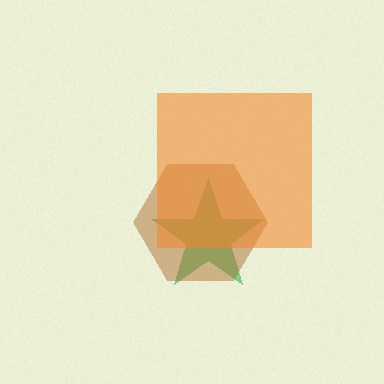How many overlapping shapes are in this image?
There are 3 overlapping shapes in the image.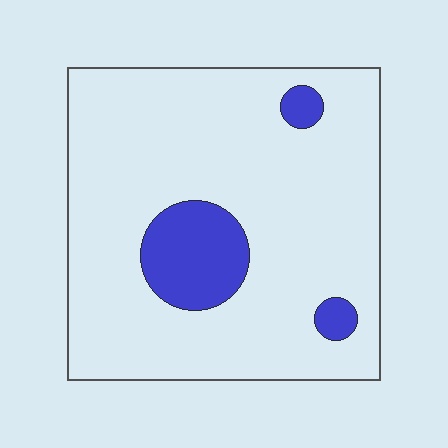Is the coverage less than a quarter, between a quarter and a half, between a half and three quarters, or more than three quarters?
Less than a quarter.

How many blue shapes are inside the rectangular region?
3.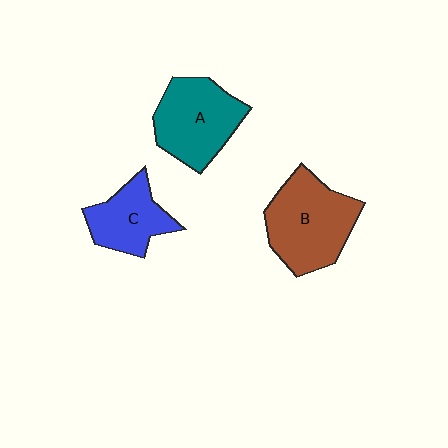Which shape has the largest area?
Shape B (brown).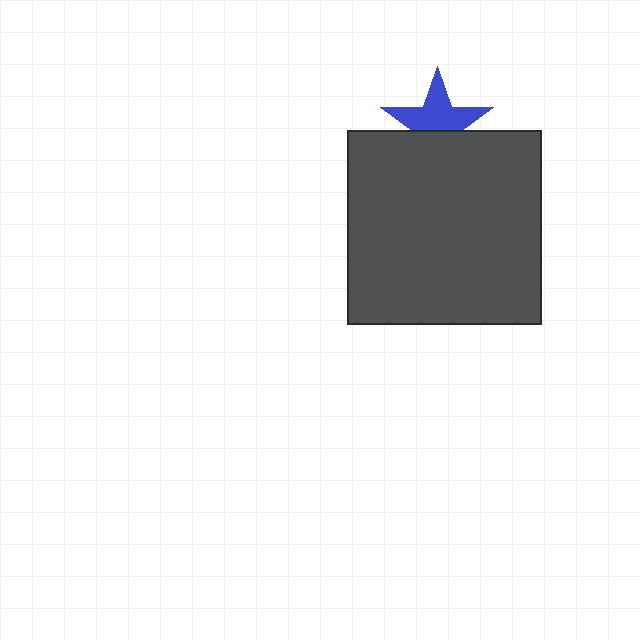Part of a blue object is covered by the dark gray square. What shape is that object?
It is a star.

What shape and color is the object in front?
The object in front is a dark gray square.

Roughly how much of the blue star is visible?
About half of it is visible (roughly 59%).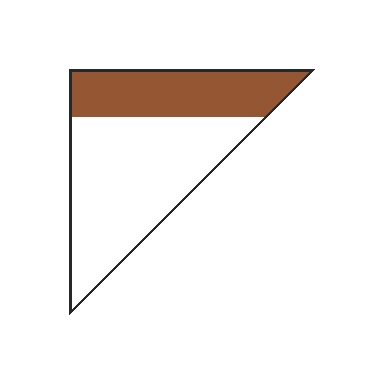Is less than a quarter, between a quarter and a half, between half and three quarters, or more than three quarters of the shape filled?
Between a quarter and a half.